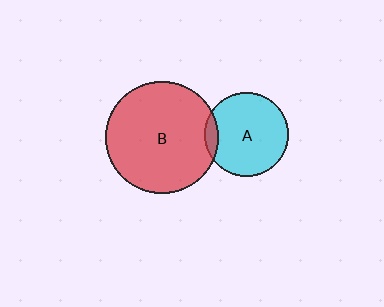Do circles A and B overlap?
Yes.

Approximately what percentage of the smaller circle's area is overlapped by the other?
Approximately 10%.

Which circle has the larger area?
Circle B (red).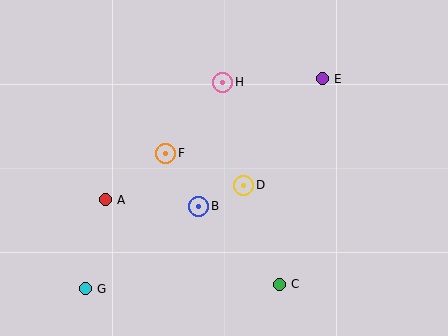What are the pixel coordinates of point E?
Point E is at (322, 79).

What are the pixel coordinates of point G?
Point G is at (85, 289).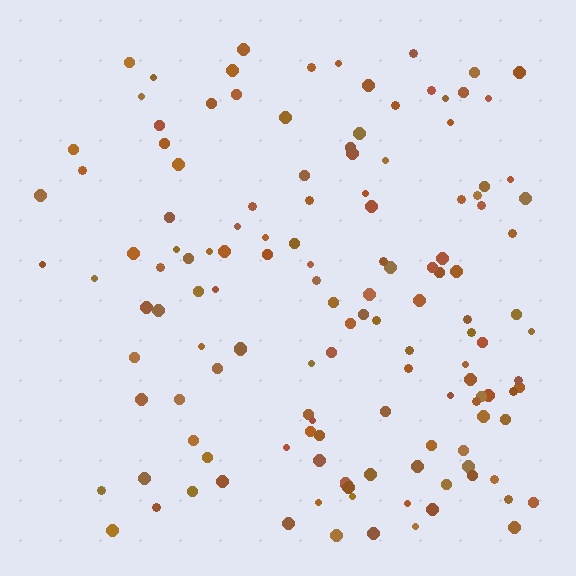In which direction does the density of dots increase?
From left to right, with the right side densest.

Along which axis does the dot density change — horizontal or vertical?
Horizontal.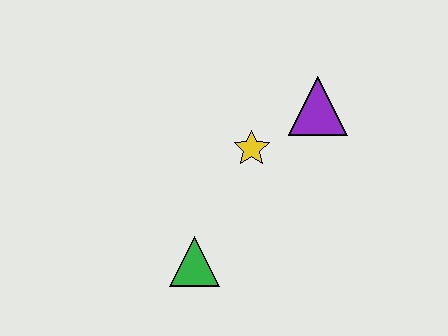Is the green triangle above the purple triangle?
No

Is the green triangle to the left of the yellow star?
Yes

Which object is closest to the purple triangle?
The yellow star is closest to the purple triangle.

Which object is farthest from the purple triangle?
The green triangle is farthest from the purple triangle.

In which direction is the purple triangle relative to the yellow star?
The purple triangle is to the right of the yellow star.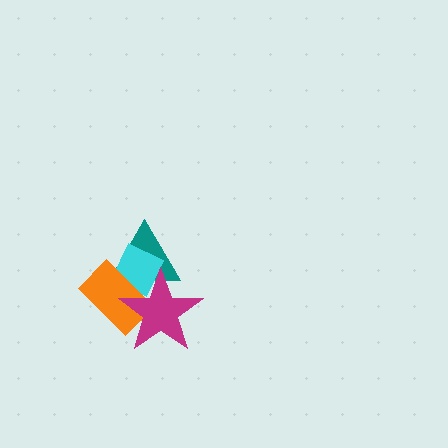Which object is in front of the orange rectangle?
The magenta star is in front of the orange rectangle.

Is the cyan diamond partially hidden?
Yes, it is partially covered by another shape.